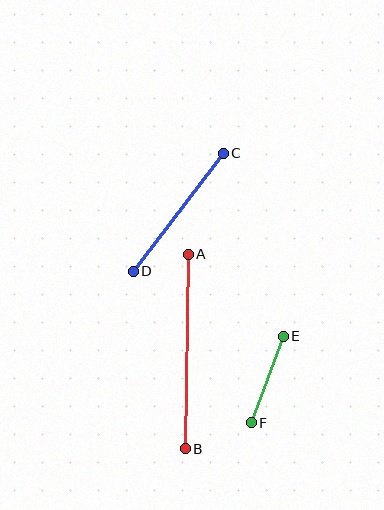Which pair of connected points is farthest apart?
Points A and B are farthest apart.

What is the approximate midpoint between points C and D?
The midpoint is at approximately (178, 212) pixels.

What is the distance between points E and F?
The distance is approximately 92 pixels.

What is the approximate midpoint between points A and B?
The midpoint is at approximately (187, 351) pixels.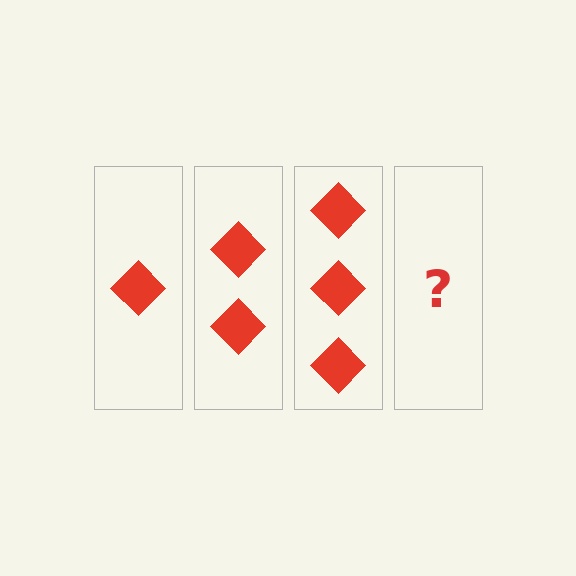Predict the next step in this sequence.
The next step is 4 diamonds.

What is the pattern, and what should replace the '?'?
The pattern is that each step adds one more diamond. The '?' should be 4 diamonds.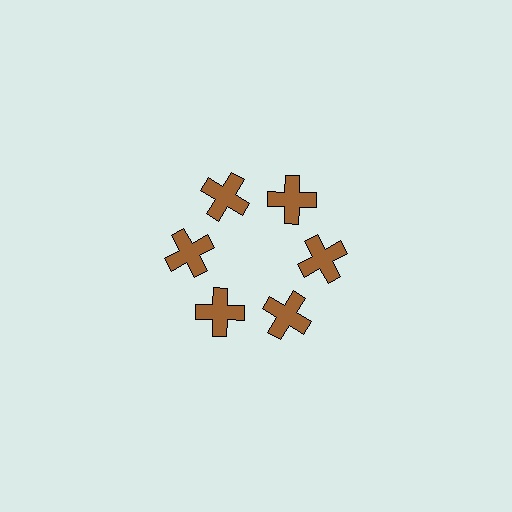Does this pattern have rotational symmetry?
Yes, this pattern has 6-fold rotational symmetry. It looks the same after rotating 60 degrees around the center.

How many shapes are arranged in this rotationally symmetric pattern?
There are 6 shapes, arranged in 6 groups of 1.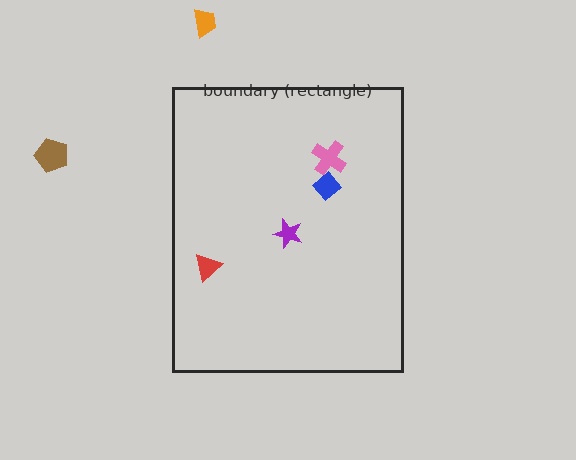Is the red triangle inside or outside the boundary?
Inside.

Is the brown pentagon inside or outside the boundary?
Outside.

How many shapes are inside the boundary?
4 inside, 2 outside.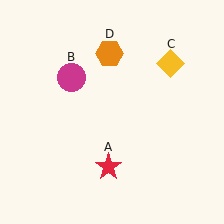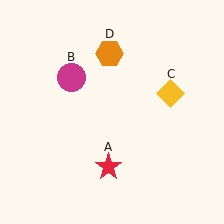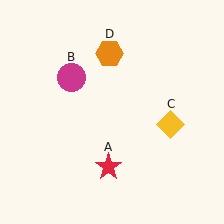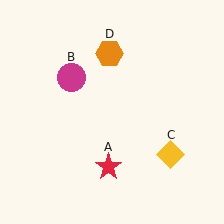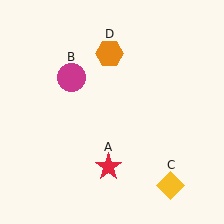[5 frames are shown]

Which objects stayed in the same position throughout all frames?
Red star (object A) and magenta circle (object B) and orange hexagon (object D) remained stationary.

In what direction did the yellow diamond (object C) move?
The yellow diamond (object C) moved down.